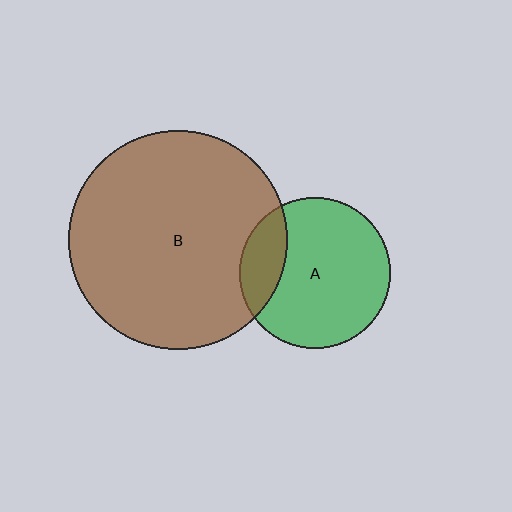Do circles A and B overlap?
Yes.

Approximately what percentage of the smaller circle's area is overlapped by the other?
Approximately 20%.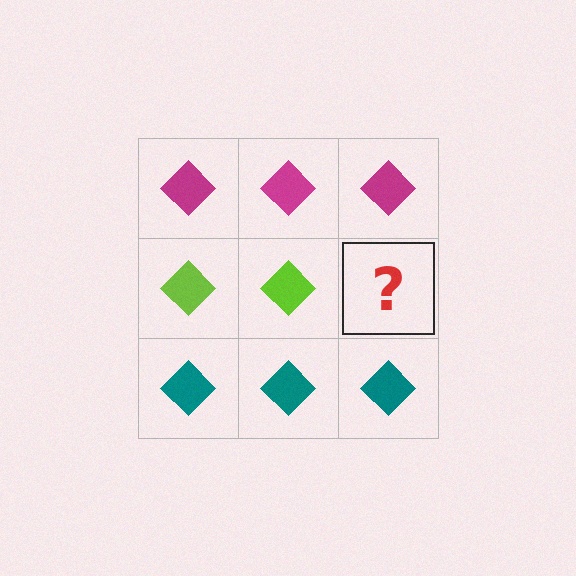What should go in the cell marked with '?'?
The missing cell should contain a lime diamond.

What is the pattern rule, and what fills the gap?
The rule is that each row has a consistent color. The gap should be filled with a lime diamond.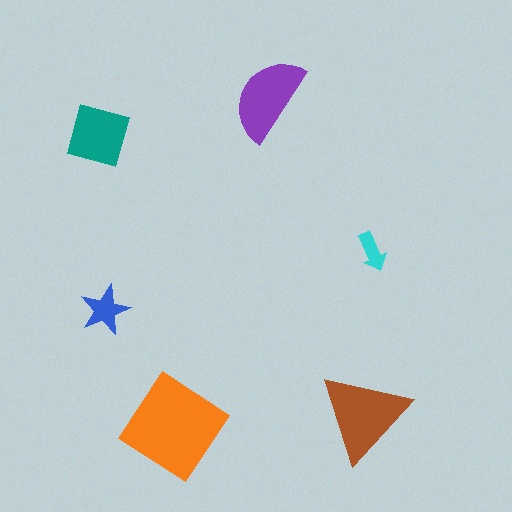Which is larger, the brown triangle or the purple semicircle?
The brown triangle.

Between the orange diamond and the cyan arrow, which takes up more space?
The orange diamond.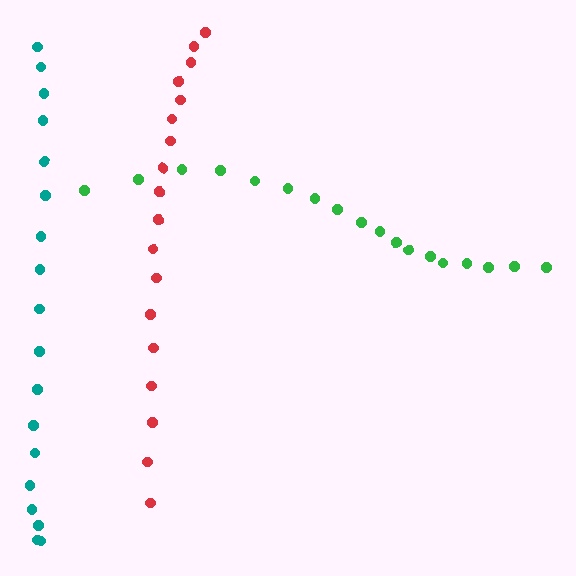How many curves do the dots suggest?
There are 3 distinct paths.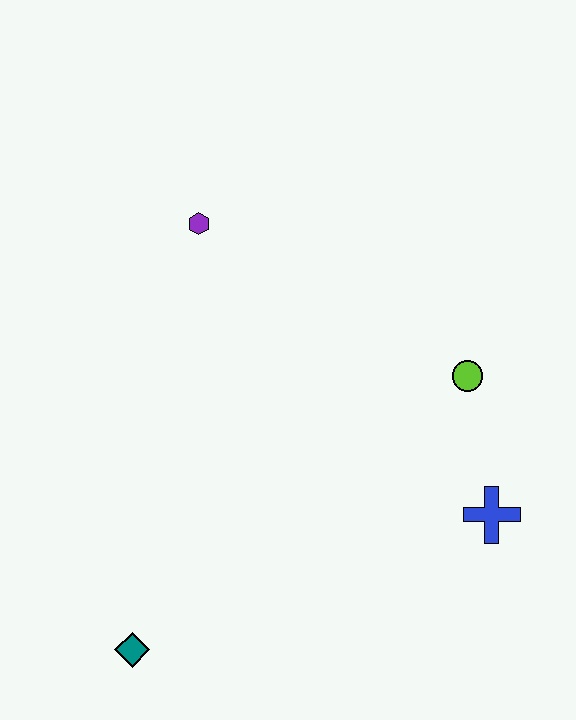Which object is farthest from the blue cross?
The purple hexagon is farthest from the blue cross.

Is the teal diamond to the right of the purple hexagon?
No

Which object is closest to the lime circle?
The blue cross is closest to the lime circle.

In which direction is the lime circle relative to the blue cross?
The lime circle is above the blue cross.